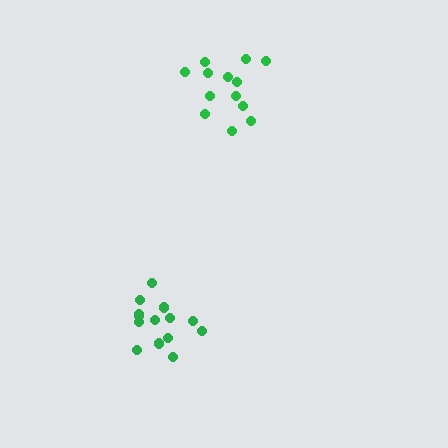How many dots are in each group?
Group 1: 13 dots, Group 2: 14 dots (27 total).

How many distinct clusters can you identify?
There are 2 distinct clusters.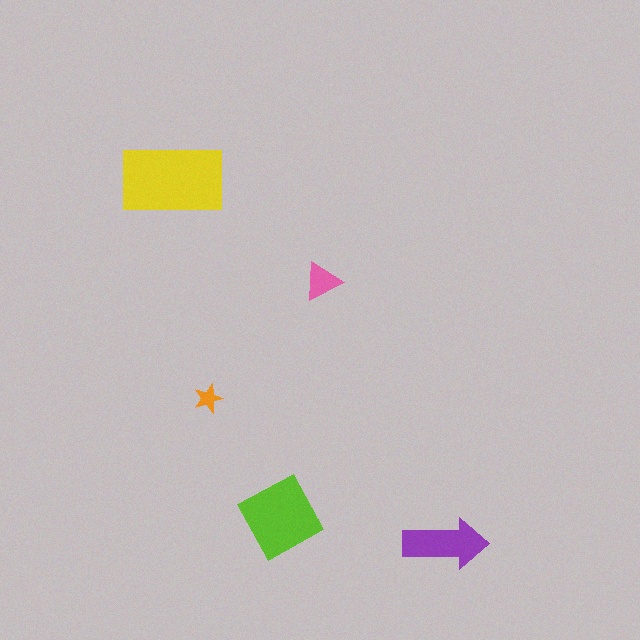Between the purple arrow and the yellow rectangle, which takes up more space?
The yellow rectangle.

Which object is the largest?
The yellow rectangle.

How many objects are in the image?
There are 5 objects in the image.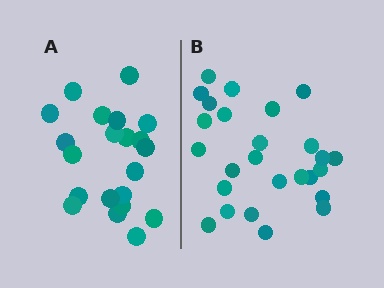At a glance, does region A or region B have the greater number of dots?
Region B (the right region) has more dots.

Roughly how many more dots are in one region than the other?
Region B has about 5 more dots than region A.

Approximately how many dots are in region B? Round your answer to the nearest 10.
About 30 dots. (The exact count is 26, which rounds to 30.)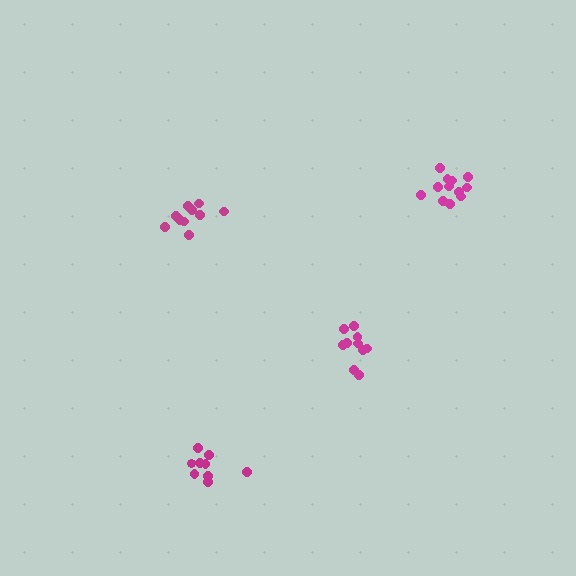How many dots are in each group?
Group 1: 10 dots, Group 2: 12 dots, Group 3: 9 dots, Group 4: 10 dots (41 total).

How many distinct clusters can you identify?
There are 4 distinct clusters.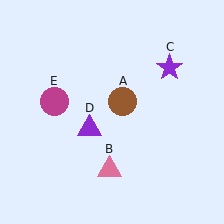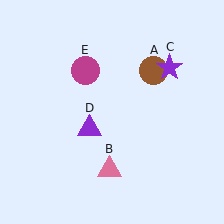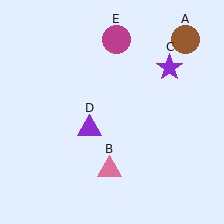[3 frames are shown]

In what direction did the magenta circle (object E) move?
The magenta circle (object E) moved up and to the right.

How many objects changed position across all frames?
2 objects changed position: brown circle (object A), magenta circle (object E).